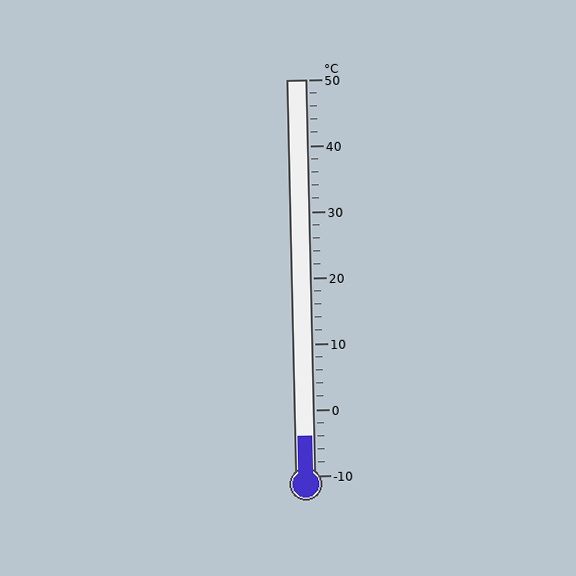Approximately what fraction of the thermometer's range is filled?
The thermometer is filled to approximately 10% of its range.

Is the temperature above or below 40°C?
The temperature is below 40°C.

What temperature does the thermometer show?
The thermometer shows approximately -4°C.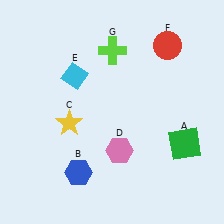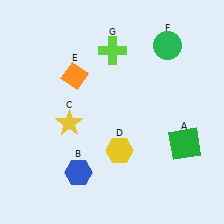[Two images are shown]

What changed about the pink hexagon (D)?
In Image 1, D is pink. In Image 2, it changed to yellow.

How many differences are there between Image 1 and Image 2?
There are 3 differences between the two images.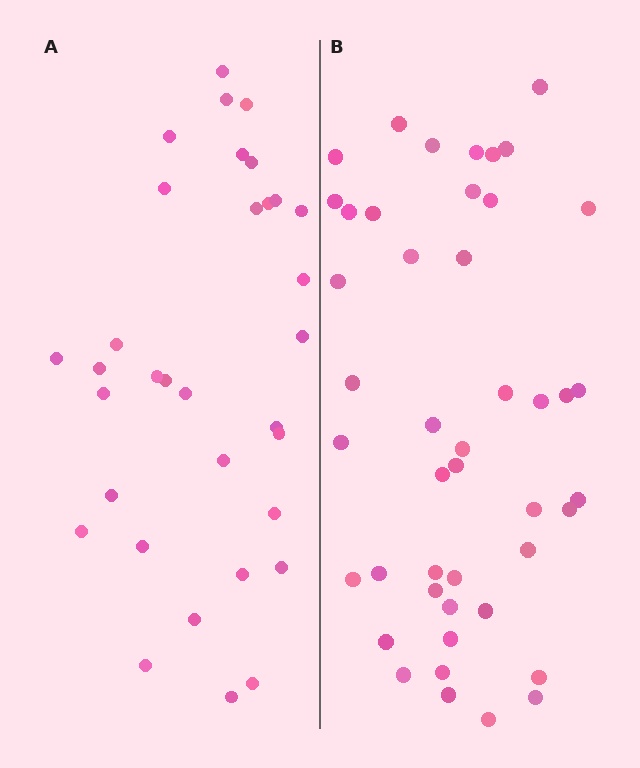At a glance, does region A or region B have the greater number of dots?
Region B (the right region) has more dots.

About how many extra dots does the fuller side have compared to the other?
Region B has roughly 12 or so more dots than region A.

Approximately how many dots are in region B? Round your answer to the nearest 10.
About 40 dots. (The exact count is 45, which rounds to 40.)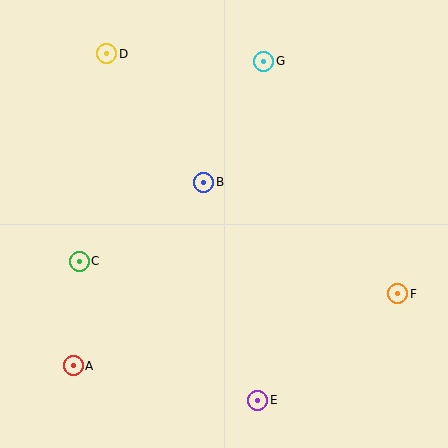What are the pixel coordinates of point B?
Point B is at (204, 182).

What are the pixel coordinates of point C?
Point C is at (79, 261).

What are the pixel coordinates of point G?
Point G is at (264, 61).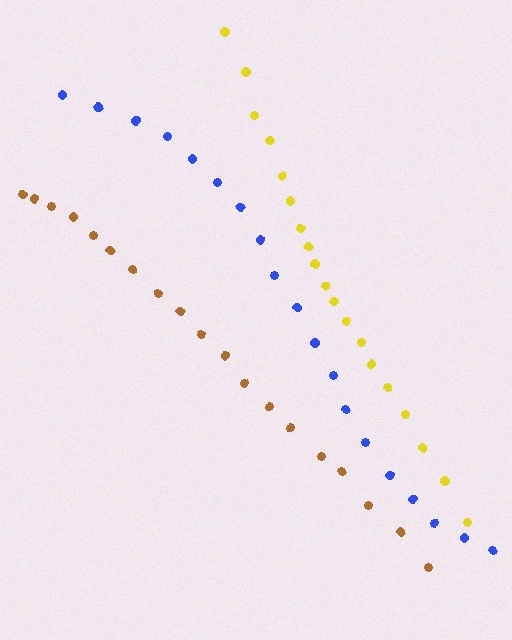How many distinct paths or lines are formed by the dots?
There are 3 distinct paths.